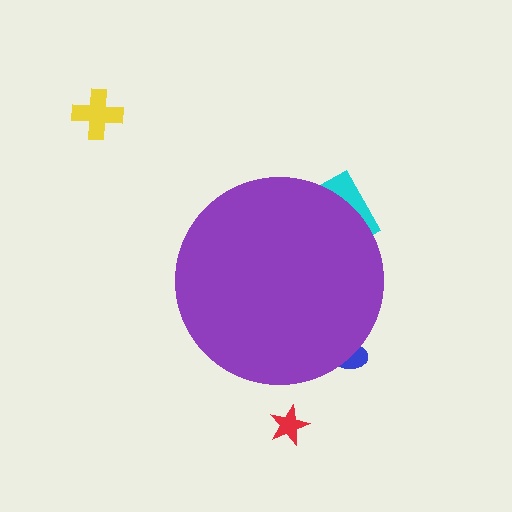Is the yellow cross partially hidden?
No, the yellow cross is fully visible.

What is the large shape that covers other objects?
A purple circle.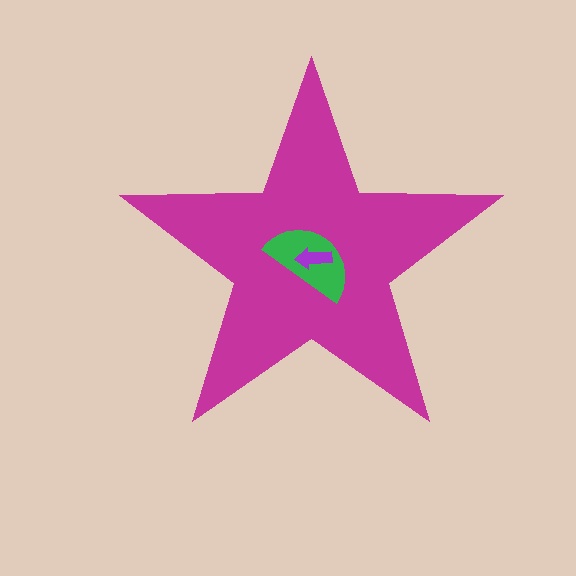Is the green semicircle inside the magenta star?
Yes.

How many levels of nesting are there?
3.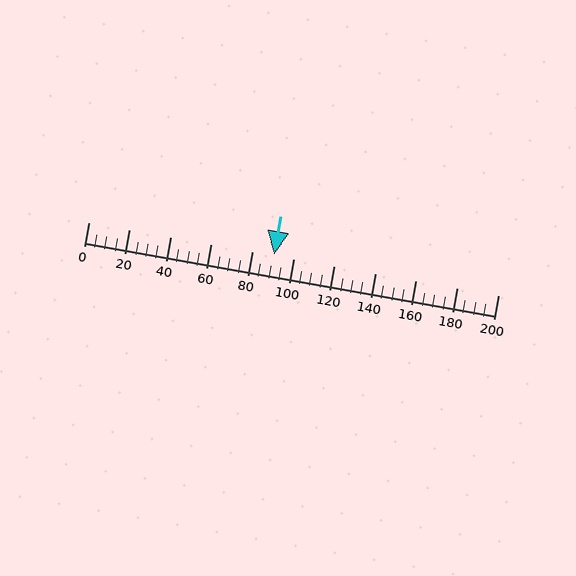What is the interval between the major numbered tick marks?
The major tick marks are spaced 20 units apart.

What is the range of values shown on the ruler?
The ruler shows values from 0 to 200.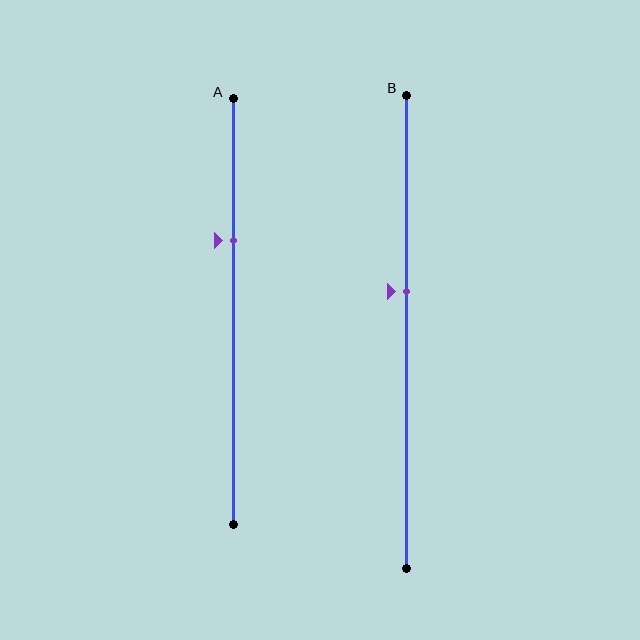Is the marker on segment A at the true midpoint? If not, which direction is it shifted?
No, the marker on segment A is shifted upward by about 17% of the segment length.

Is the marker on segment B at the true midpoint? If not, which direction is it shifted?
No, the marker on segment B is shifted upward by about 9% of the segment length.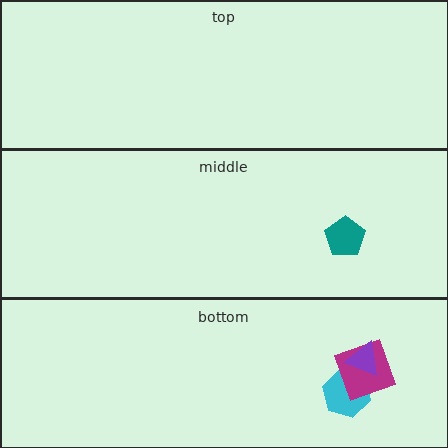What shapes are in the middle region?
The teal pentagon.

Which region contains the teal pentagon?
The middle region.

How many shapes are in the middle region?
1.